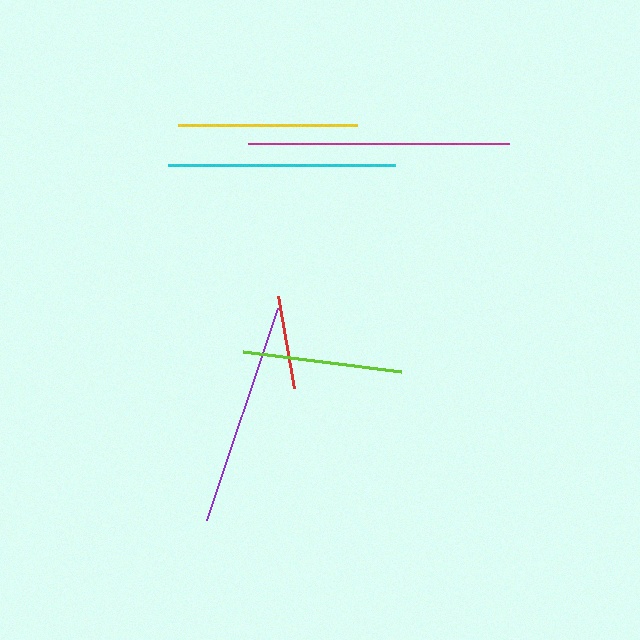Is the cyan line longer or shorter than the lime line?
The cyan line is longer than the lime line.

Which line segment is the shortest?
The red line is the shortest at approximately 93 pixels.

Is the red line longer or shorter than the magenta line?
The magenta line is longer than the red line.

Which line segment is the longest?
The magenta line is the longest at approximately 261 pixels.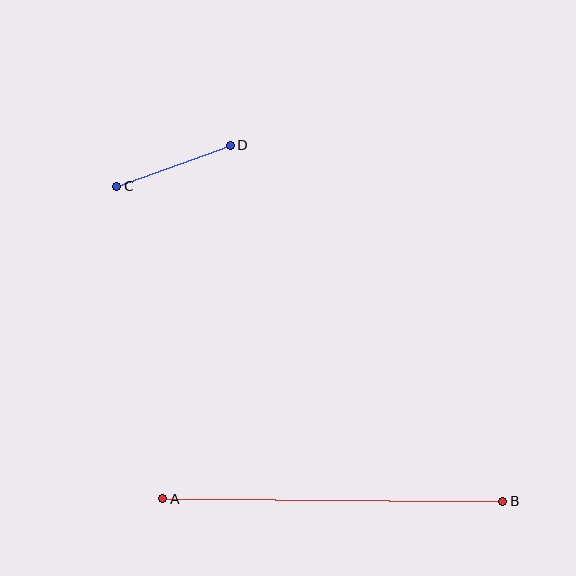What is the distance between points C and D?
The distance is approximately 121 pixels.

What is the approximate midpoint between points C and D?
The midpoint is at approximately (173, 166) pixels.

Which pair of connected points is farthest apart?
Points A and B are farthest apart.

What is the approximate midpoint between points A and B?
The midpoint is at approximately (333, 500) pixels.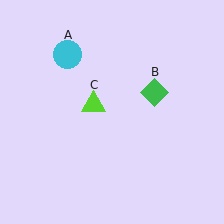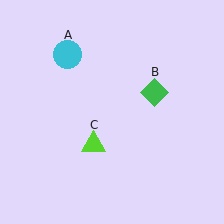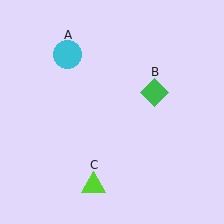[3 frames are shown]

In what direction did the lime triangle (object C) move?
The lime triangle (object C) moved down.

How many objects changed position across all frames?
1 object changed position: lime triangle (object C).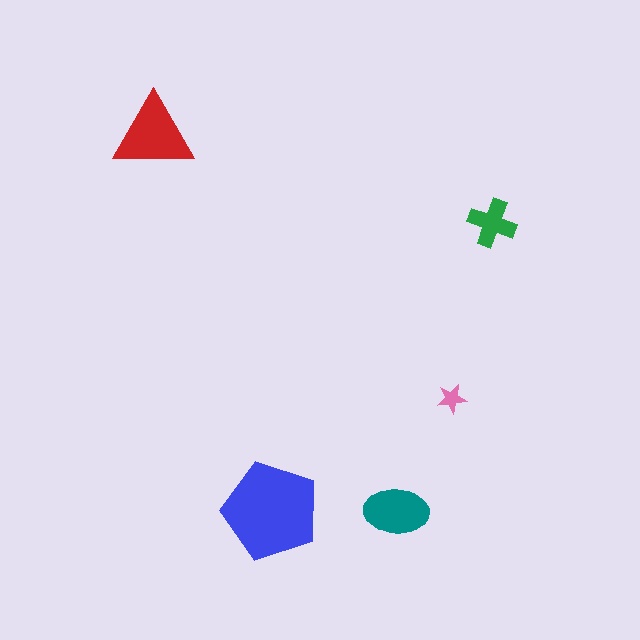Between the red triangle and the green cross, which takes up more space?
The red triangle.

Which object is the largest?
The blue pentagon.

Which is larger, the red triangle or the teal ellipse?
The red triangle.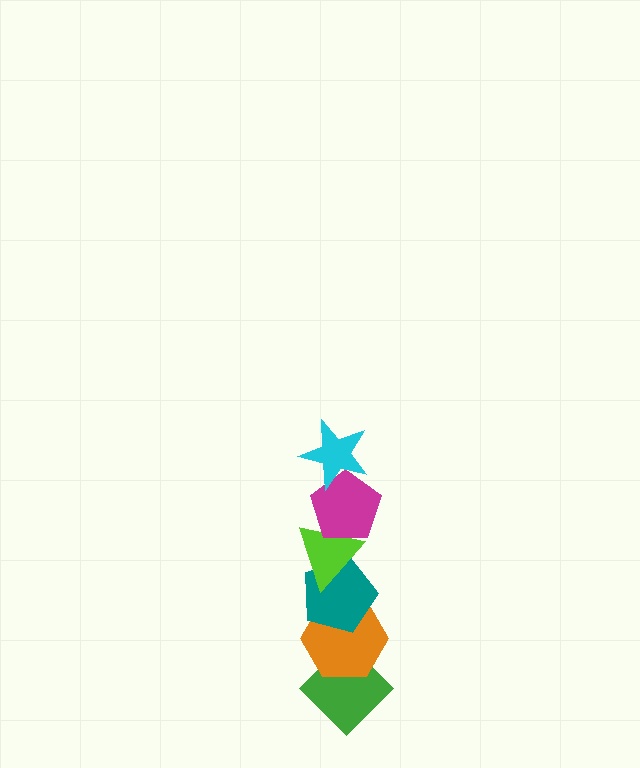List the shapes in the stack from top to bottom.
From top to bottom: the cyan star, the magenta pentagon, the lime triangle, the teal pentagon, the orange hexagon, the green diamond.